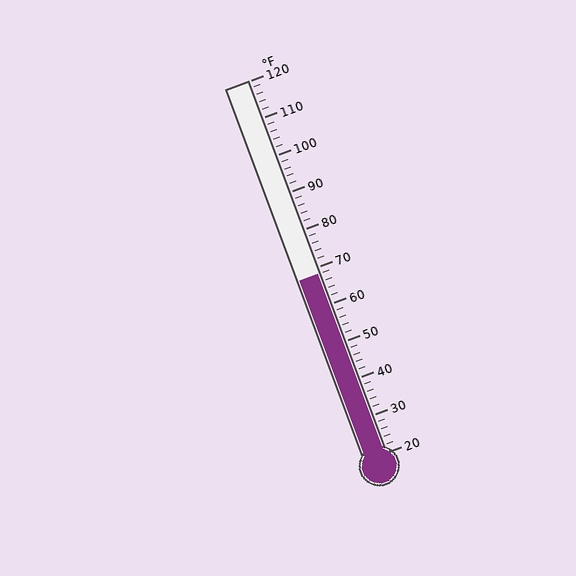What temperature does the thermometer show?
The thermometer shows approximately 68°F.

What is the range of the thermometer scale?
The thermometer scale ranges from 20°F to 120°F.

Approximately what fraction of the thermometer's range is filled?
The thermometer is filled to approximately 50% of its range.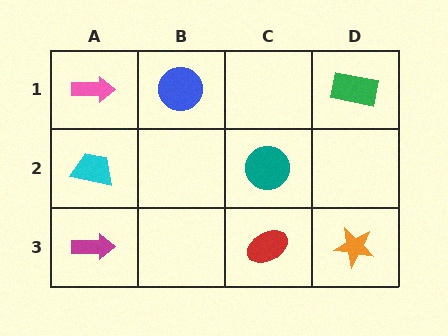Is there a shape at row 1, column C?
No, that cell is empty.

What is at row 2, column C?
A teal circle.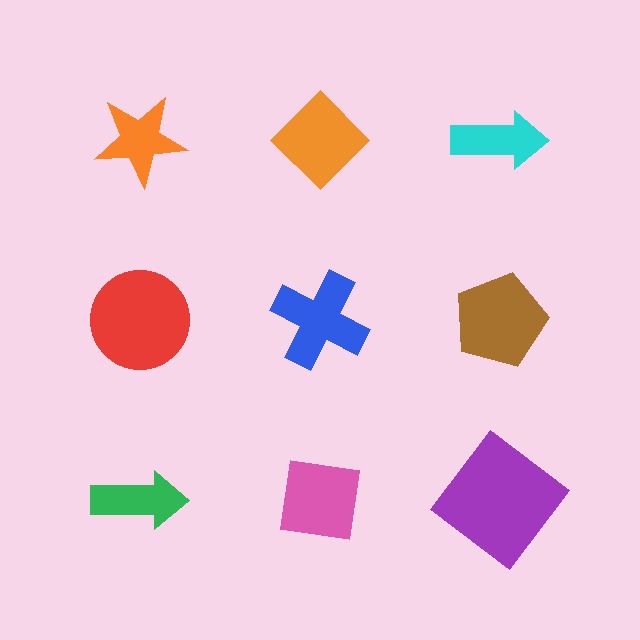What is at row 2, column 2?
A blue cross.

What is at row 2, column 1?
A red circle.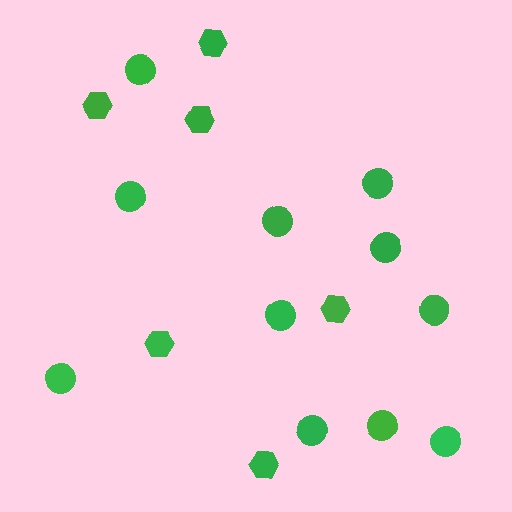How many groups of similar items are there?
There are 2 groups: one group of circles (11) and one group of hexagons (6).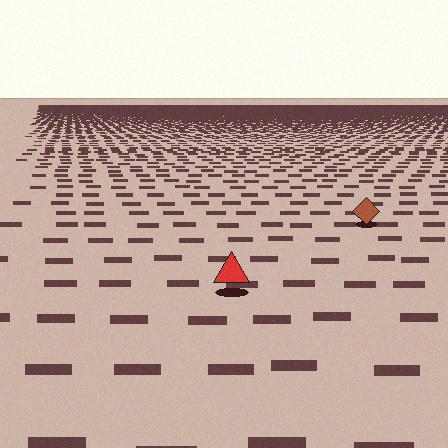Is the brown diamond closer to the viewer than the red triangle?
No. The red triangle is closer — you can tell from the texture gradient: the ground texture is coarser near it.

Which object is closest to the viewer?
The red triangle is closest. The texture marks near it are larger and more spread out.